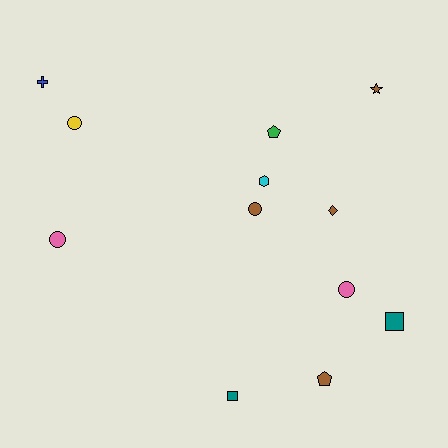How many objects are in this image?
There are 12 objects.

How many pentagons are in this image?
There are 2 pentagons.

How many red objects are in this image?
There are no red objects.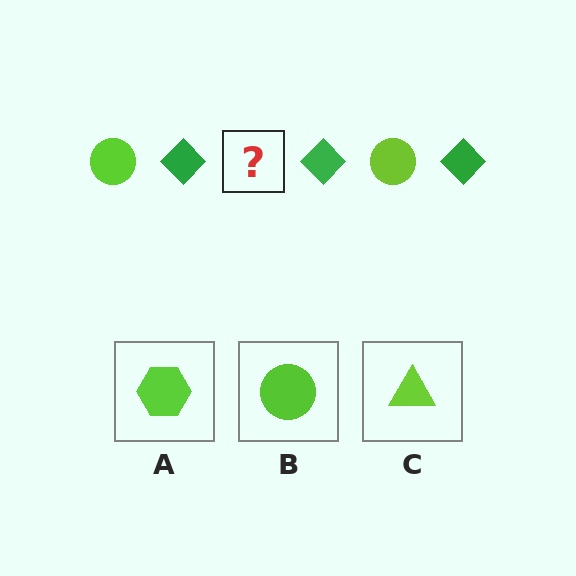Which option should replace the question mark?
Option B.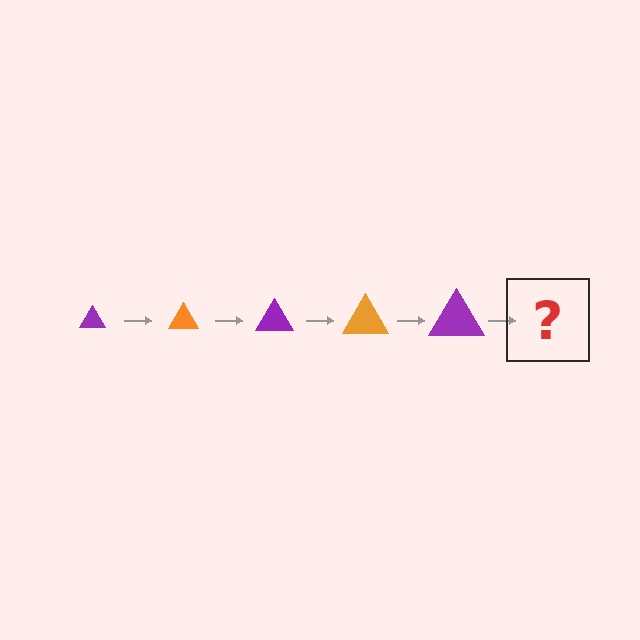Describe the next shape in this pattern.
It should be an orange triangle, larger than the previous one.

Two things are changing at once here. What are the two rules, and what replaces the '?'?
The two rules are that the triangle grows larger each step and the color cycles through purple and orange. The '?' should be an orange triangle, larger than the previous one.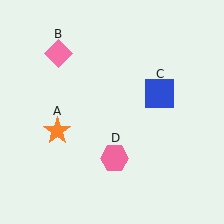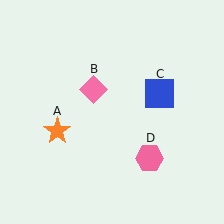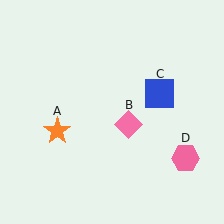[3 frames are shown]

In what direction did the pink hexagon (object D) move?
The pink hexagon (object D) moved right.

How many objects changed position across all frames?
2 objects changed position: pink diamond (object B), pink hexagon (object D).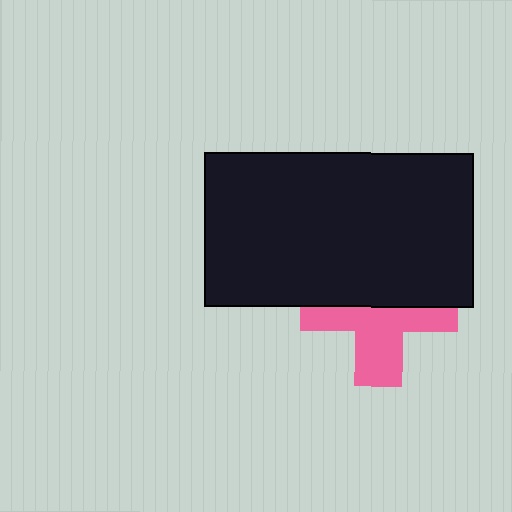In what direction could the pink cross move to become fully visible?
The pink cross could move down. That would shift it out from behind the black rectangle entirely.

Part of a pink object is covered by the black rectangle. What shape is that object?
It is a cross.